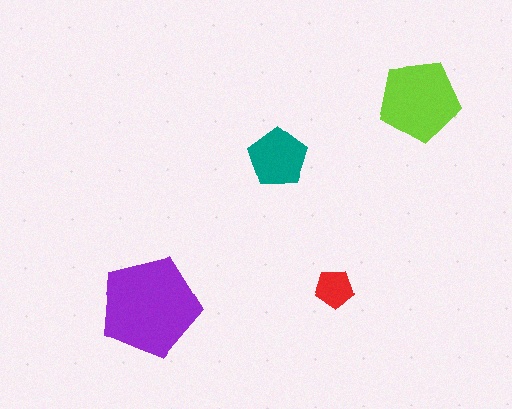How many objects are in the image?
There are 4 objects in the image.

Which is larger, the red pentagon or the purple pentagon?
The purple one.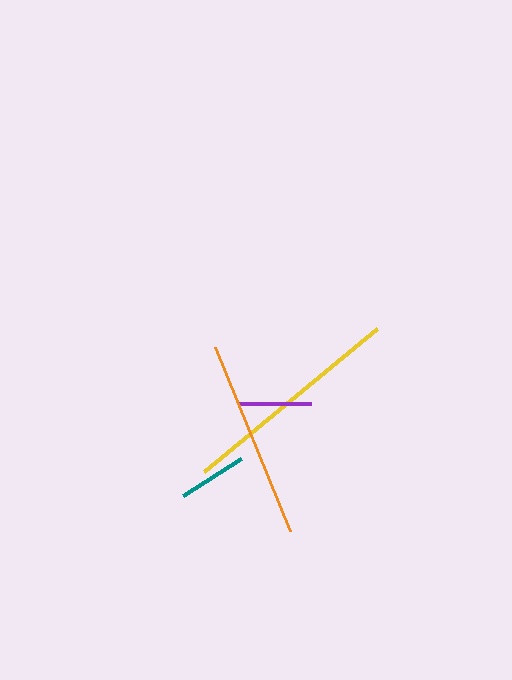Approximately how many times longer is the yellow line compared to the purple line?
The yellow line is approximately 3.1 times the length of the purple line.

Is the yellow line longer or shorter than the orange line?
The yellow line is longer than the orange line.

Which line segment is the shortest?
The teal line is the shortest at approximately 69 pixels.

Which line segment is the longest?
The yellow line is the longest at approximately 224 pixels.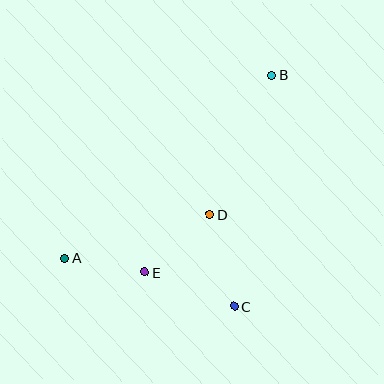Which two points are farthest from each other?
Points A and B are farthest from each other.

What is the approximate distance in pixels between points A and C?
The distance between A and C is approximately 176 pixels.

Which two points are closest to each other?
Points A and E are closest to each other.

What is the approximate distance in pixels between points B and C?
The distance between B and C is approximately 234 pixels.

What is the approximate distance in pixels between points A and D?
The distance between A and D is approximately 152 pixels.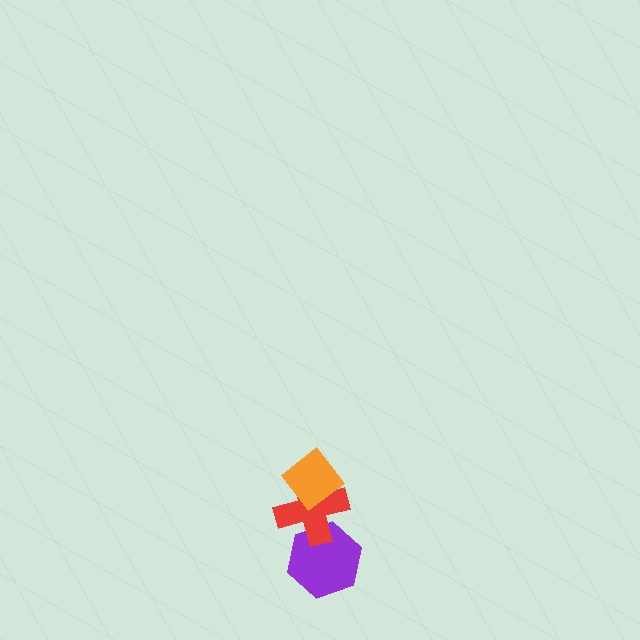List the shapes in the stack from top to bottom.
From top to bottom: the orange diamond, the red cross, the purple hexagon.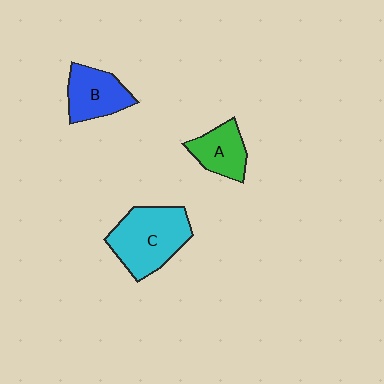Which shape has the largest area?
Shape C (cyan).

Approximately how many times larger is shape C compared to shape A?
Approximately 1.8 times.